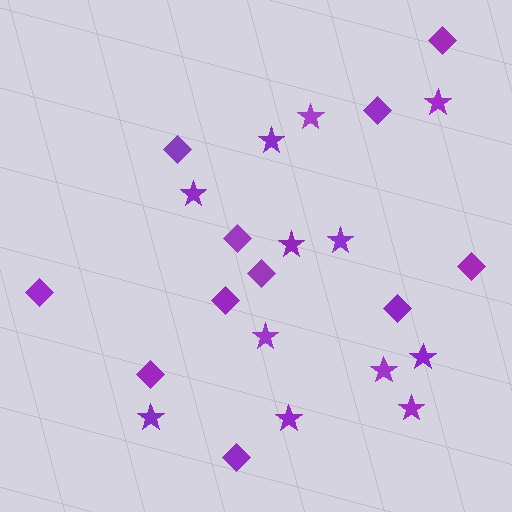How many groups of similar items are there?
There are 2 groups: one group of stars (12) and one group of diamonds (11).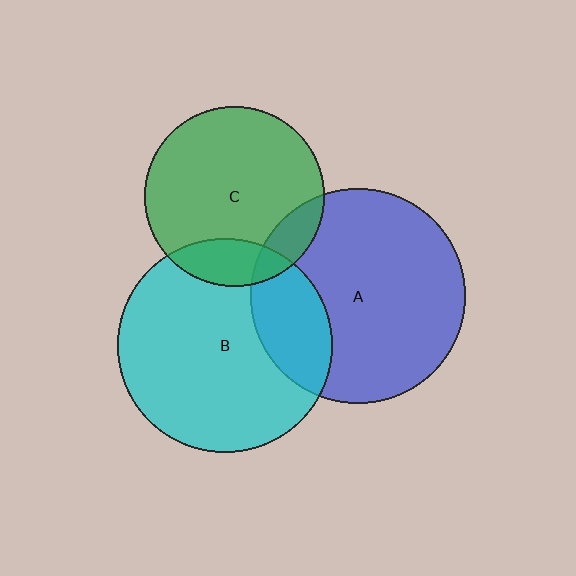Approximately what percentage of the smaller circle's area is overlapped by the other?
Approximately 15%.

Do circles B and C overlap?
Yes.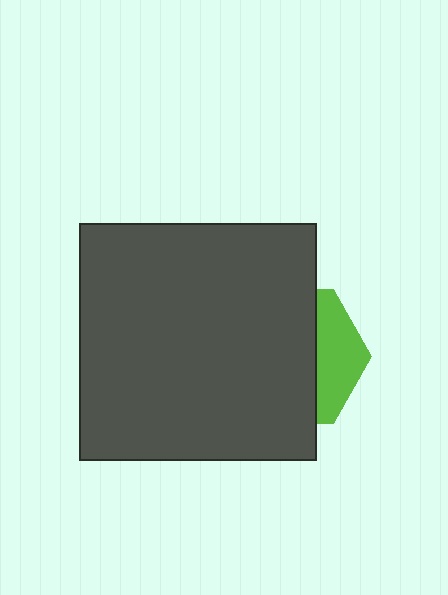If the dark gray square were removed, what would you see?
You would see the complete lime hexagon.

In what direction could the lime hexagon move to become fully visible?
The lime hexagon could move right. That would shift it out from behind the dark gray square entirely.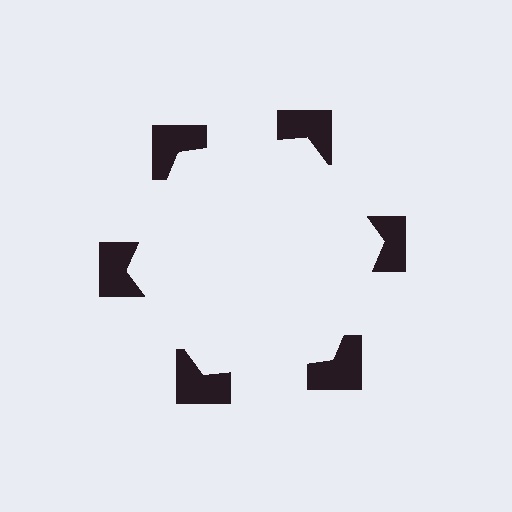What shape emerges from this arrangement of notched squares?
An illusory hexagon — its edges are inferred from the aligned wedge cuts in the notched squares, not physically drawn.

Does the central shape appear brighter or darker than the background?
It typically appears slightly brighter than the background, even though no actual brightness change is drawn.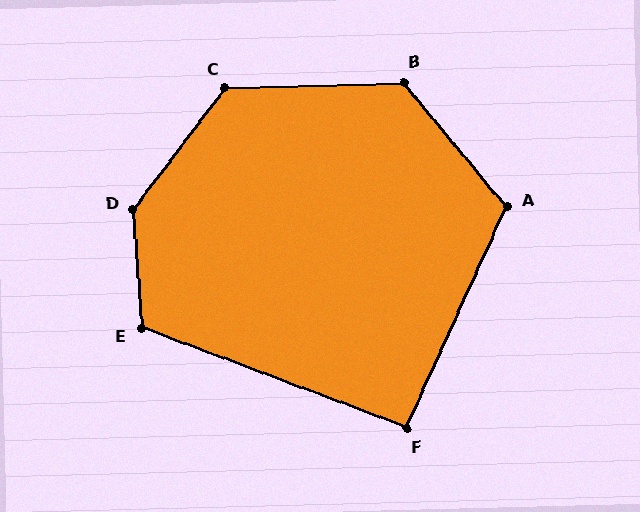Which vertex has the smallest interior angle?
F, at approximately 94 degrees.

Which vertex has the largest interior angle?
D, at approximately 139 degrees.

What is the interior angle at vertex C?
Approximately 129 degrees (obtuse).